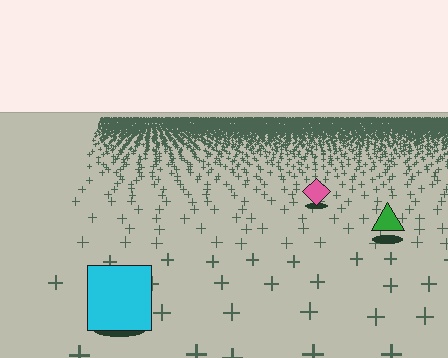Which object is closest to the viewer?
The cyan square is closest. The texture marks near it are larger and more spread out.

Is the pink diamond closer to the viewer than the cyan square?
No. The cyan square is closer — you can tell from the texture gradient: the ground texture is coarser near it.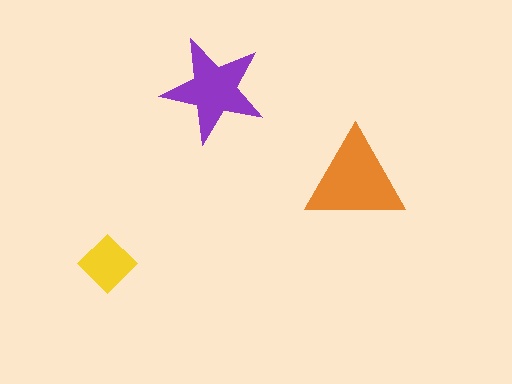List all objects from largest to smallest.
The orange triangle, the purple star, the yellow diamond.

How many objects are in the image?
There are 3 objects in the image.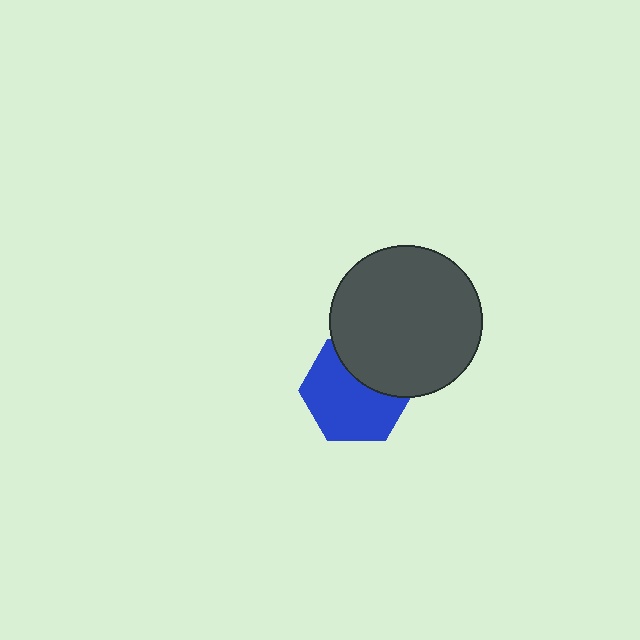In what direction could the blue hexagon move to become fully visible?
The blue hexagon could move down. That would shift it out from behind the dark gray circle entirely.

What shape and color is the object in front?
The object in front is a dark gray circle.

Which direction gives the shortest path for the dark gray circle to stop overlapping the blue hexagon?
Moving up gives the shortest separation.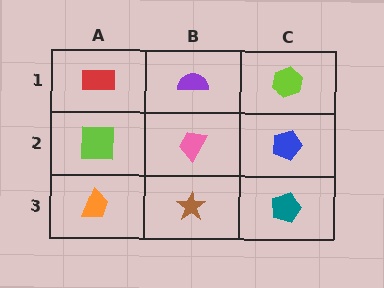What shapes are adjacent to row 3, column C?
A blue pentagon (row 2, column C), a brown star (row 3, column B).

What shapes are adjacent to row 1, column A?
A lime square (row 2, column A), a purple semicircle (row 1, column B).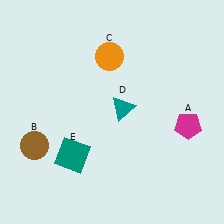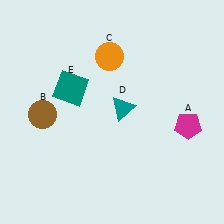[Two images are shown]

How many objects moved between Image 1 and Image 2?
2 objects moved between the two images.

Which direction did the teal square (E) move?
The teal square (E) moved up.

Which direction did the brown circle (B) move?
The brown circle (B) moved up.